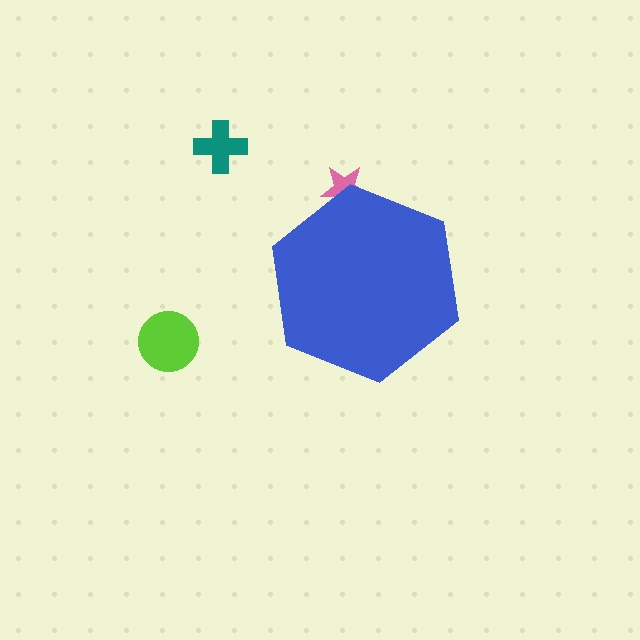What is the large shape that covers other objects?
A blue hexagon.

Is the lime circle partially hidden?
No, the lime circle is fully visible.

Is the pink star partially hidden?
Yes, the pink star is partially hidden behind the blue hexagon.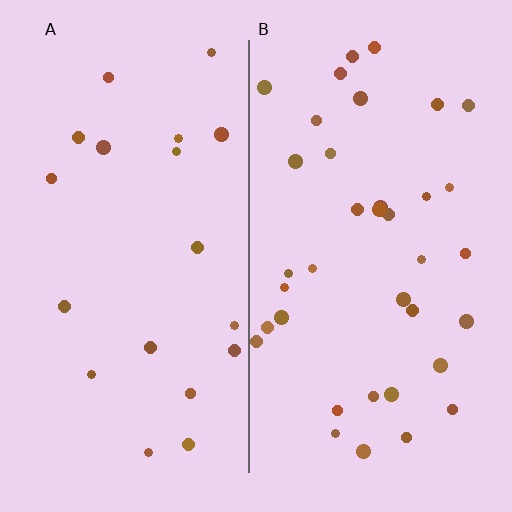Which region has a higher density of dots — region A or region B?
B (the right).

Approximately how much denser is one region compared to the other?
Approximately 1.9× — region B over region A.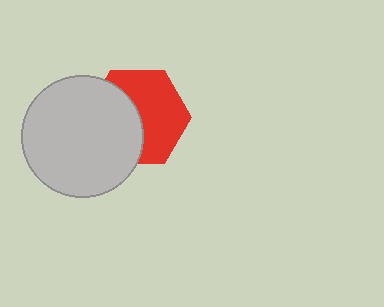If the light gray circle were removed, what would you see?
You would see the complete red hexagon.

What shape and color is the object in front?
The object in front is a light gray circle.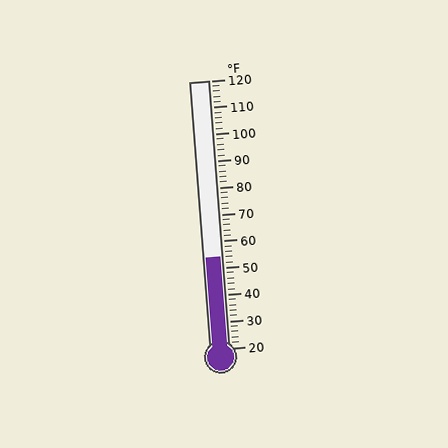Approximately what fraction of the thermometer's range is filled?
The thermometer is filled to approximately 35% of its range.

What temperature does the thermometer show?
The thermometer shows approximately 54°F.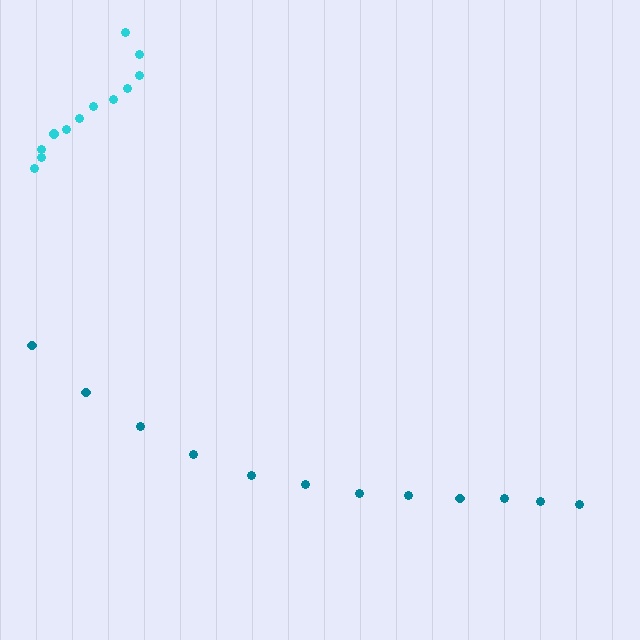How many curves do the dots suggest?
There are 2 distinct paths.